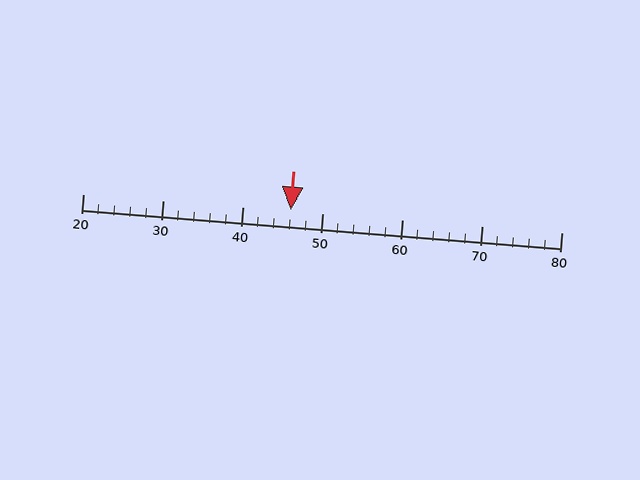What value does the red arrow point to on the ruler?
The red arrow points to approximately 46.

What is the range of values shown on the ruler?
The ruler shows values from 20 to 80.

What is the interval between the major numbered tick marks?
The major tick marks are spaced 10 units apart.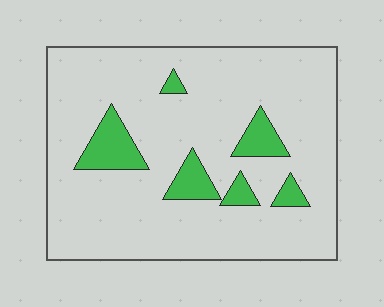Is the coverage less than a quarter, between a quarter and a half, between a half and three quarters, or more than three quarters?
Less than a quarter.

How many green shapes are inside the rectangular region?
6.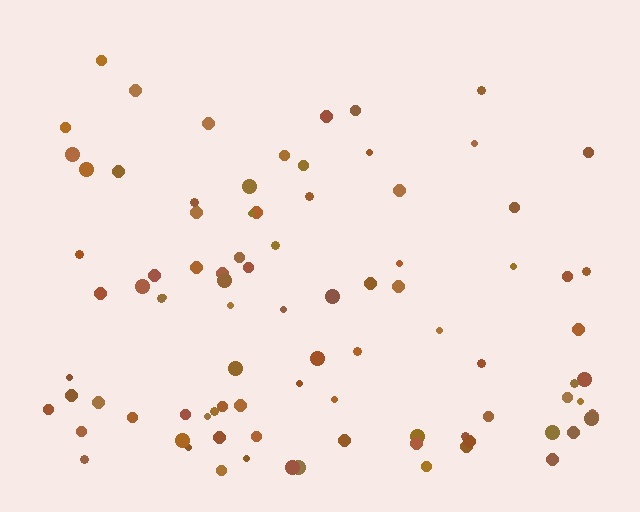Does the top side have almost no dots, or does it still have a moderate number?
Still a moderate number, just noticeably fewer than the bottom.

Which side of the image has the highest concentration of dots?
The bottom.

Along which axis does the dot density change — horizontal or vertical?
Vertical.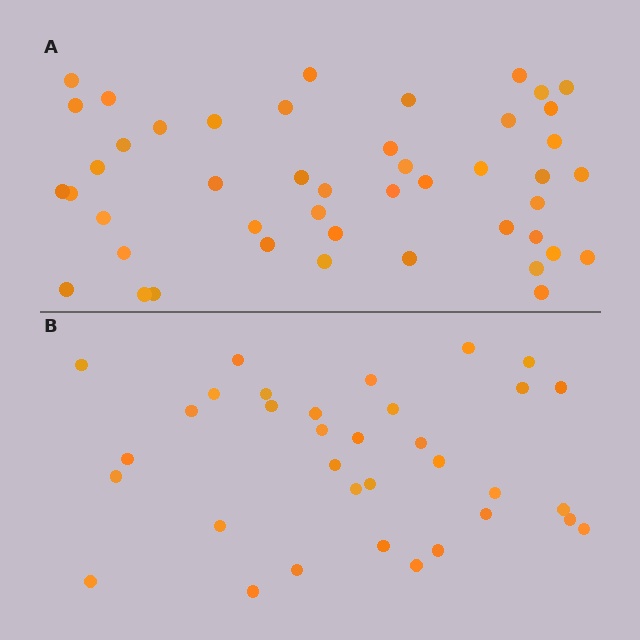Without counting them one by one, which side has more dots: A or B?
Region A (the top region) has more dots.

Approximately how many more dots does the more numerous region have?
Region A has roughly 12 or so more dots than region B.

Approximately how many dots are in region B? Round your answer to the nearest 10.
About 30 dots. (The exact count is 34, which rounds to 30.)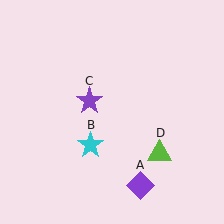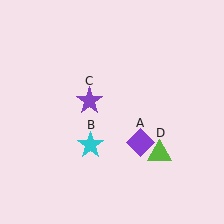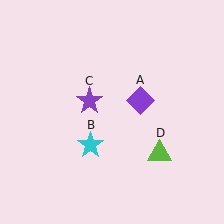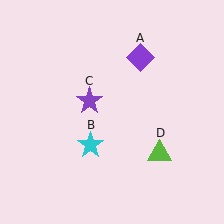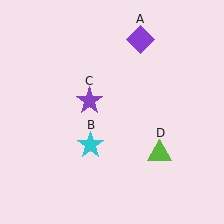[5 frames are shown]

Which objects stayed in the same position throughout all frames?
Cyan star (object B) and purple star (object C) and lime triangle (object D) remained stationary.